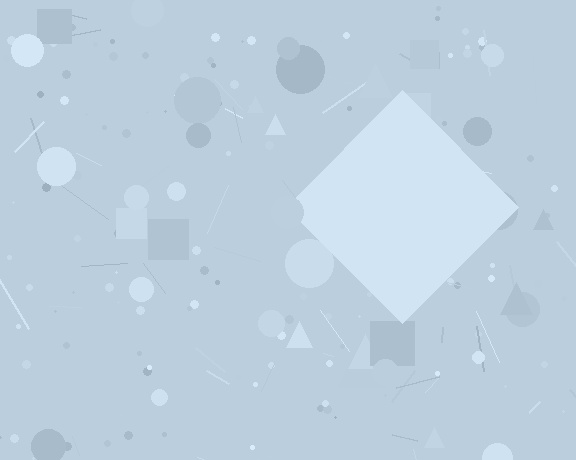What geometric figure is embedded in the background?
A diamond is embedded in the background.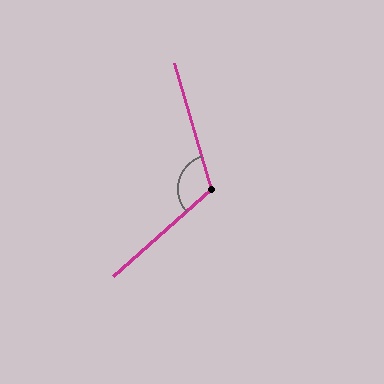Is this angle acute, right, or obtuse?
It is obtuse.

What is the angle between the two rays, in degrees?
Approximately 115 degrees.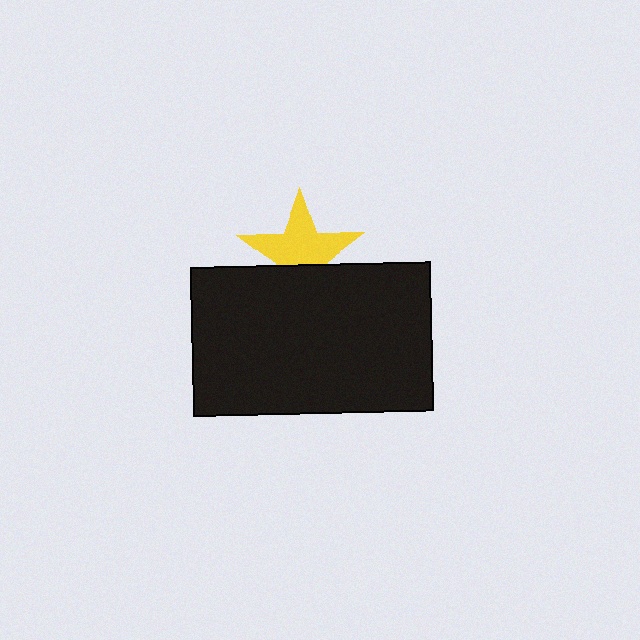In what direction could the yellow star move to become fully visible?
The yellow star could move up. That would shift it out from behind the black rectangle entirely.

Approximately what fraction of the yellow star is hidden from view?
Roughly 36% of the yellow star is hidden behind the black rectangle.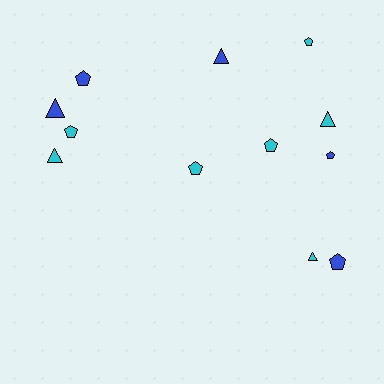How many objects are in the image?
There are 12 objects.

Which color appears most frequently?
Cyan, with 7 objects.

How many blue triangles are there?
There are 2 blue triangles.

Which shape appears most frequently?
Pentagon, with 7 objects.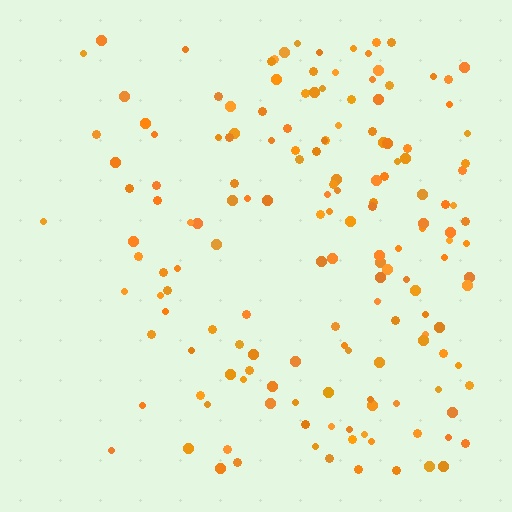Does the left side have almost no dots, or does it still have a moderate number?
Still a moderate number, just noticeably fewer than the right.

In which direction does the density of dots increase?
From left to right, with the right side densest.